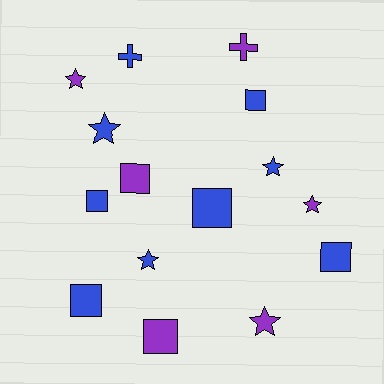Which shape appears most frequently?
Square, with 7 objects.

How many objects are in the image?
There are 15 objects.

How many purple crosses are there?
There is 1 purple cross.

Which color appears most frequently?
Blue, with 9 objects.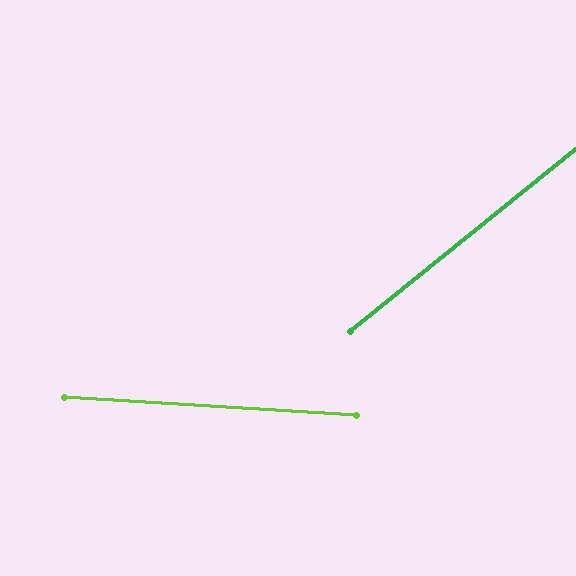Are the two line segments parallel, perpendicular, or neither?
Neither parallel nor perpendicular — they differ by about 42°.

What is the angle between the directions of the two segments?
Approximately 42 degrees.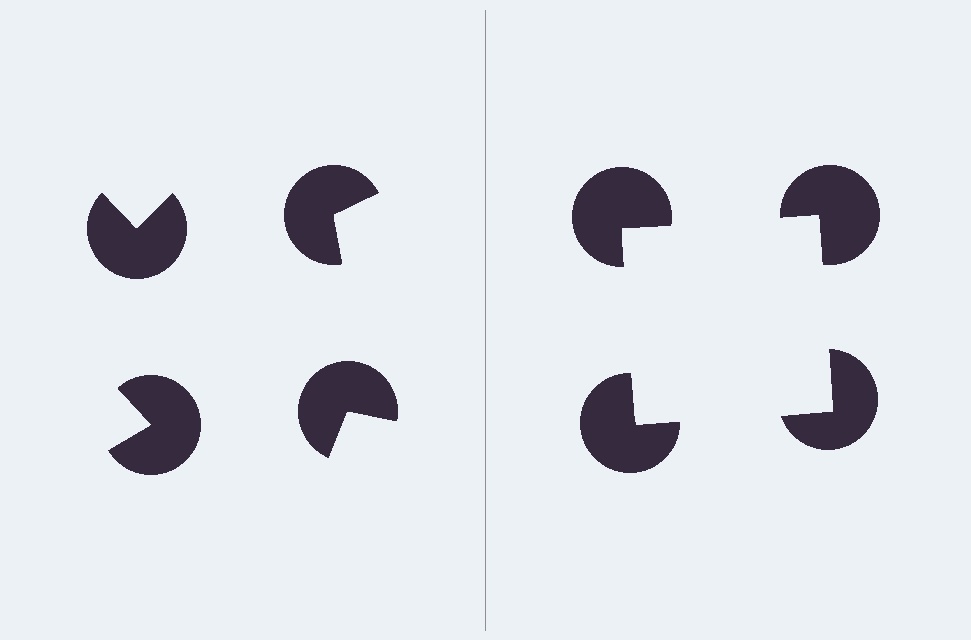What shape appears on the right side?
An illusory square.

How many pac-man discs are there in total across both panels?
8 — 4 on each side.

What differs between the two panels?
The pac-man discs are positioned identically on both sides; only the wedge orientations differ. On the right they align to a square; on the left they are misaligned.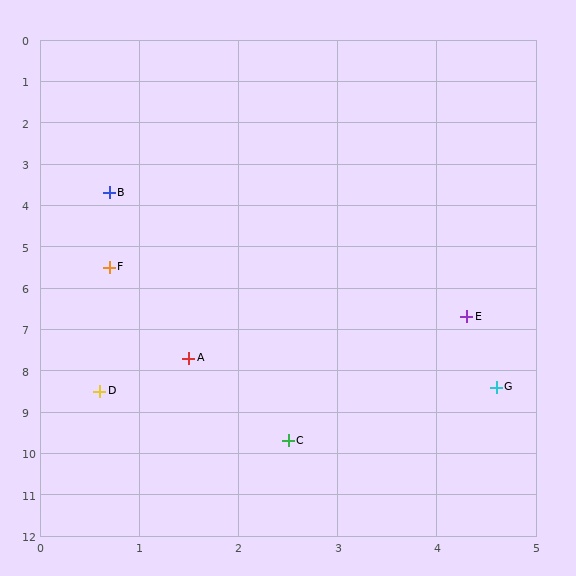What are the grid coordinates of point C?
Point C is at approximately (2.5, 9.7).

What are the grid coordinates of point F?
Point F is at approximately (0.7, 5.5).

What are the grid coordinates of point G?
Point G is at approximately (4.6, 8.4).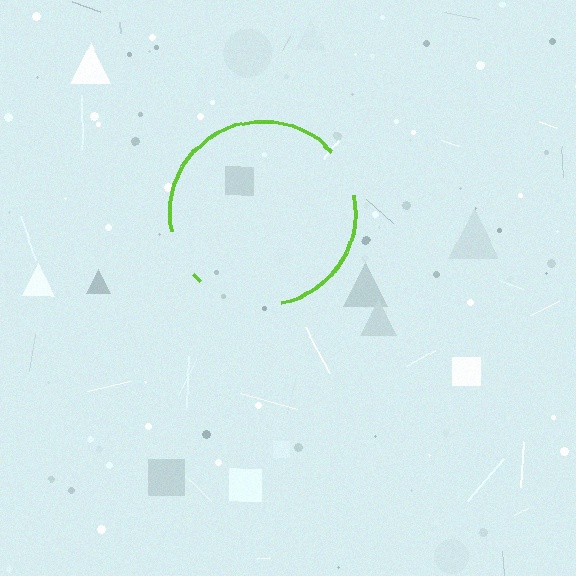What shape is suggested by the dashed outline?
The dashed outline suggests a circle.